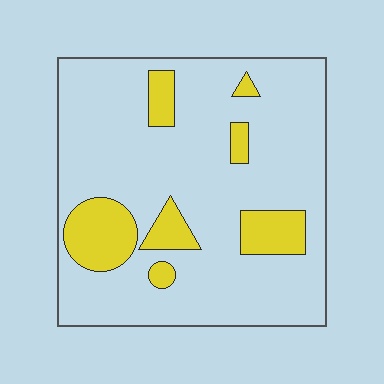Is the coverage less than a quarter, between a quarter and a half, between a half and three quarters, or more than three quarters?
Less than a quarter.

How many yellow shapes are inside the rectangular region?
7.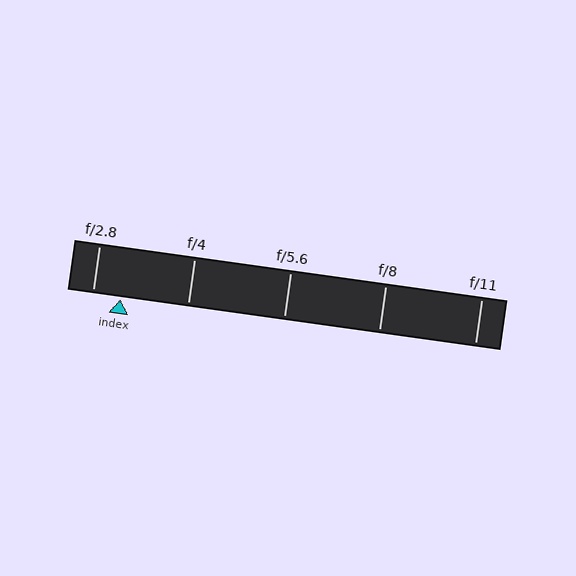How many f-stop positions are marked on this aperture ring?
There are 5 f-stop positions marked.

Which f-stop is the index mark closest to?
The index mark is closest to f/2.8.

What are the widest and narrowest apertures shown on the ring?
The widest aperture shown is f/2.8 and the narrowest is f/11.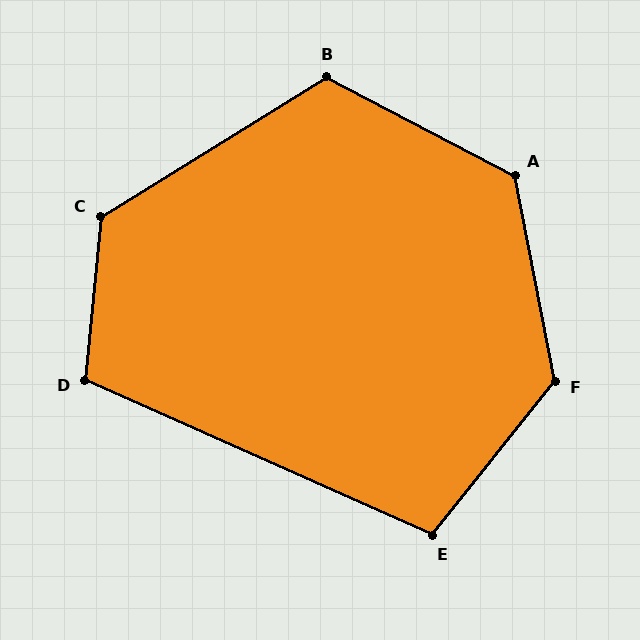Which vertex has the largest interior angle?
F, at approximately 131 degrees.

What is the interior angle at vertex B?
Approximately 121 degrees (obtuse).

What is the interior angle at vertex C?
Approximately 127 degrees (obtuse).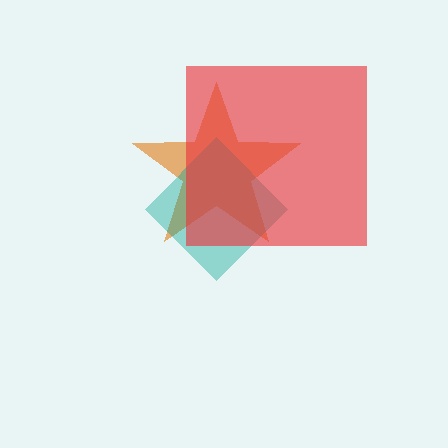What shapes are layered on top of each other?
The layered shapes are: an orange star, a teal diamond, a red square.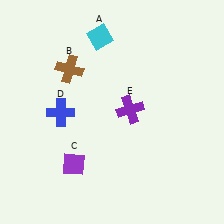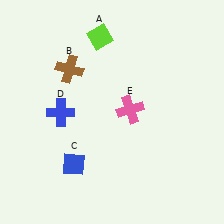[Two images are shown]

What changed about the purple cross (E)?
In Image 1, E is purple. In Image 2, it changed to pink.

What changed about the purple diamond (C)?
In Image 1, C is purple. In Image 2, it changed to blue.